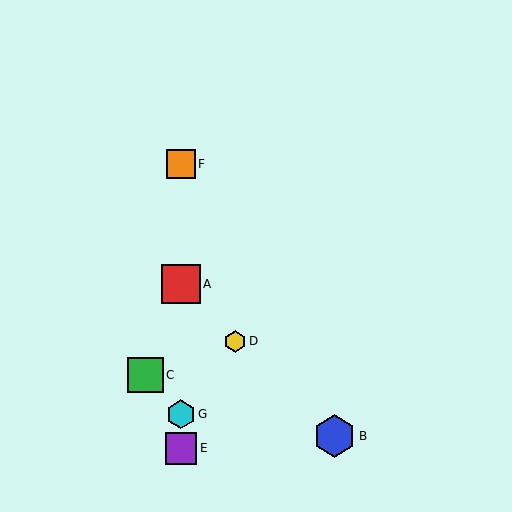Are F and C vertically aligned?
No, F is at x≈181 and C is at x≈145.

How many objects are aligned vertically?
4 objects (A, E, F, G) are aligned vertically.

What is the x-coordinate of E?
Object E is at x≈181.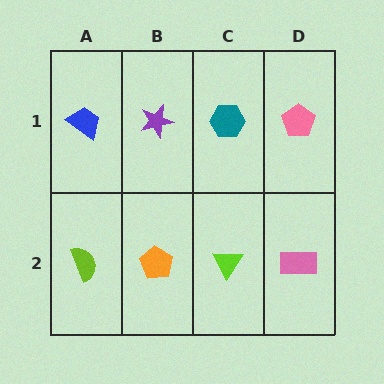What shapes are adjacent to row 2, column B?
A purple star (row 1, column B), a lime semicircle (row 2, column A), a lime triangle (row 2, column C).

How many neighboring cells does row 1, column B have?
3.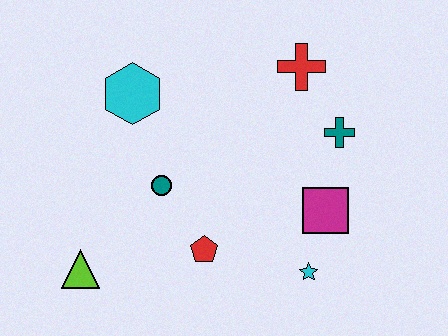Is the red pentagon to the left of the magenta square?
Yes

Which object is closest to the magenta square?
The cyan star is closest to the magenta square.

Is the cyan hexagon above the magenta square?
Yes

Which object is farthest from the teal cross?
The lime triangle is farthest from the teal cross.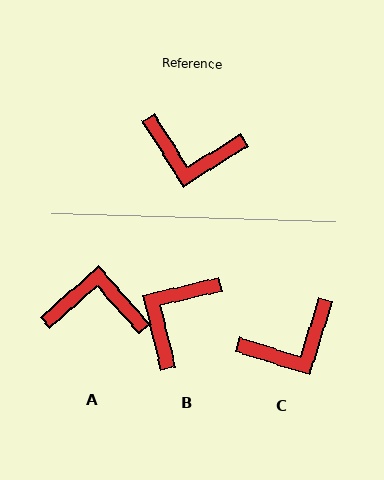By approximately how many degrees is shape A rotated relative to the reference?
Approximately 171 degrees clockwise.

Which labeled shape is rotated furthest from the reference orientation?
A, about 171 degrees away.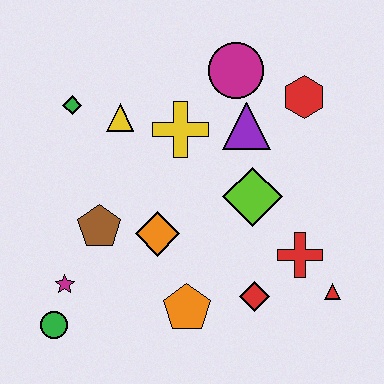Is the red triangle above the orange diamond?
No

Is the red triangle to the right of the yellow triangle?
Yes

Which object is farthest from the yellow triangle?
The red triangle is farthest from the yellow triangle.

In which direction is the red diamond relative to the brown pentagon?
The red diamond is to the right of the brown pentagon.